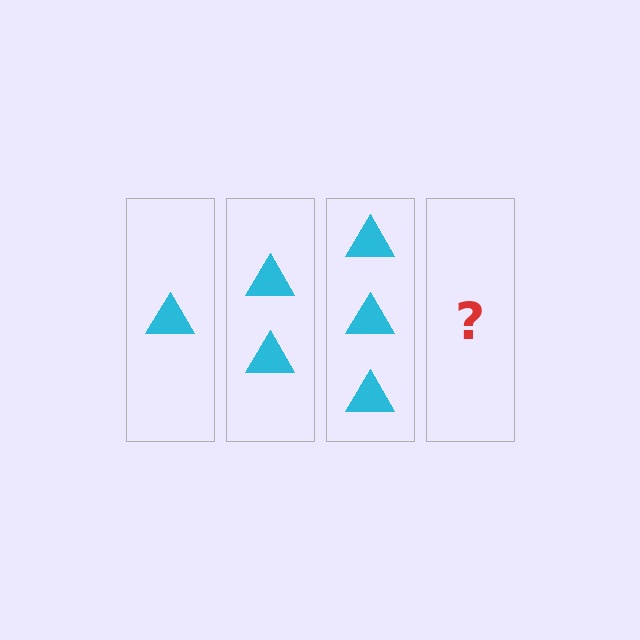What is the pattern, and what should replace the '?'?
The pattern is that each step adds one more triangle. The '?' should be 4 triangles.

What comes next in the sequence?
The next element should be 4 triangles.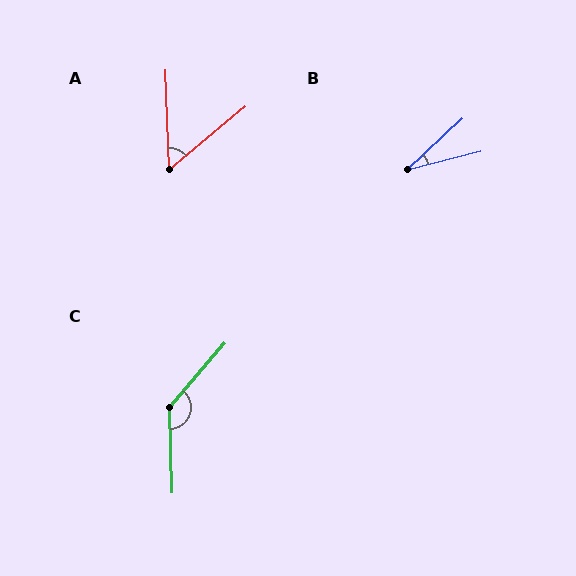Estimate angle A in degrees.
Approximately 52 degrees.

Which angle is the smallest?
B, at approximately 29 degrees.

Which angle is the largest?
C, at approximately 138 degrees.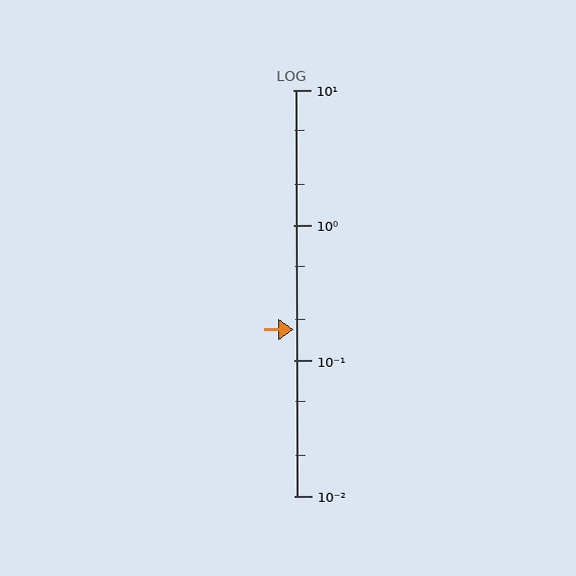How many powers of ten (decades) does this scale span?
The scale spans 3 decades, from 0.01 to 10.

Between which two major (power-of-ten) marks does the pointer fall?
The pointer is between 0.1 and 1.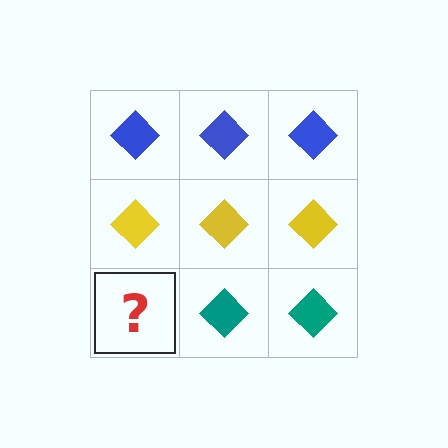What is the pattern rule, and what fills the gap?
The rule is that each row has a consistent color. The gap should be filled with a teal diamond.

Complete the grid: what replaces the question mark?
The question mark should be replaced with a teal diamond.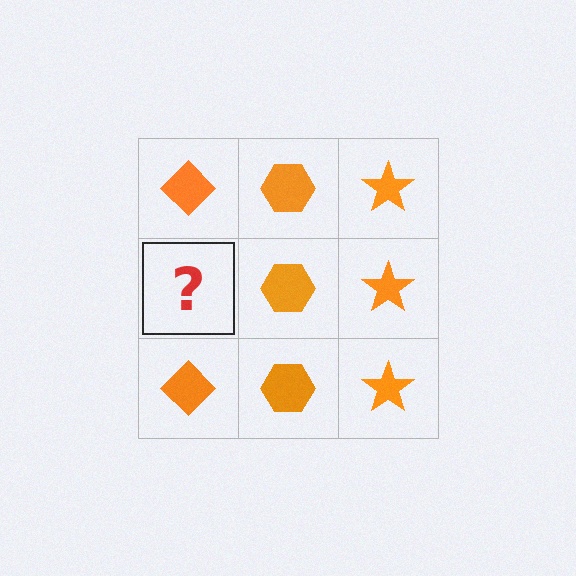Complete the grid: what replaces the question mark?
The question mark should be replaced with an orange diamond.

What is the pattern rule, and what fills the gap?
The rule is that each column has a consistent shape. The gap should be filled with an orange diamond.